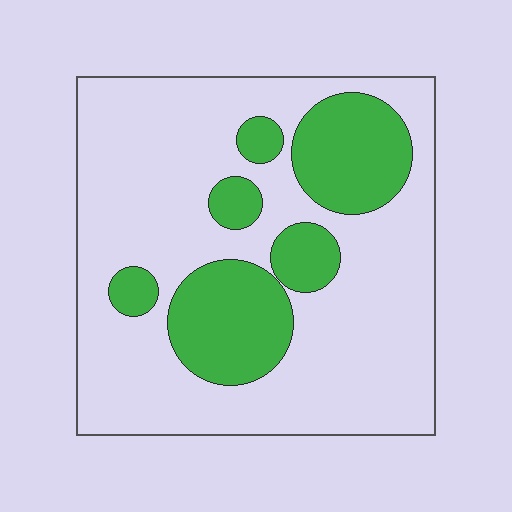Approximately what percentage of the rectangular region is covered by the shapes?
Approximately 25%.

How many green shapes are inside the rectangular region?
6.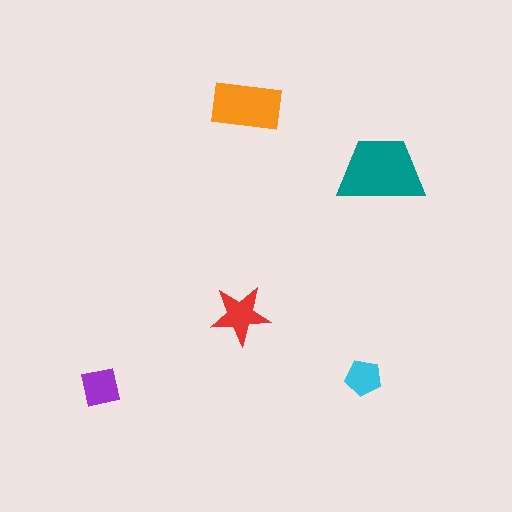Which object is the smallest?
The cyan pentagon.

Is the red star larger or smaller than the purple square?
Larger.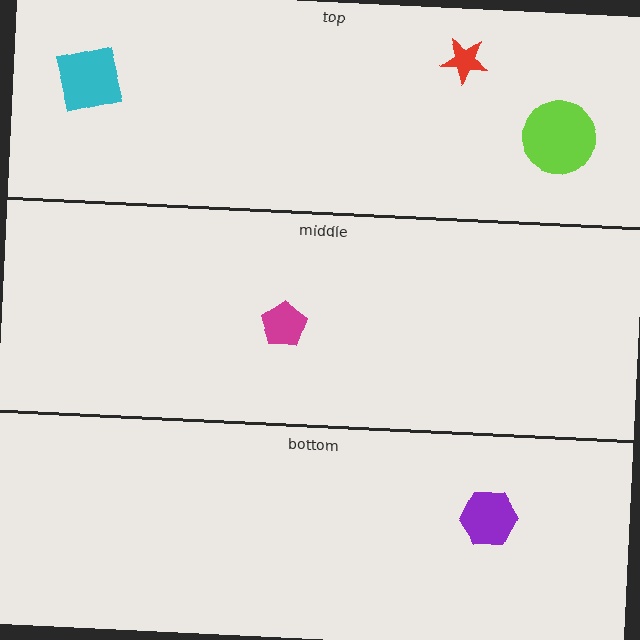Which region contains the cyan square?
The top region.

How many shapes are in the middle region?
1.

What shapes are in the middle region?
The magenta pentagon.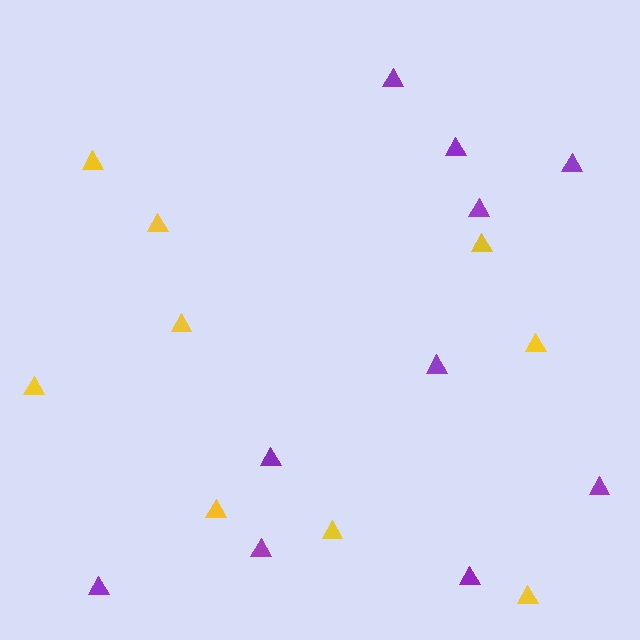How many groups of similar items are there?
There are 2 groups: one group of yellow triangles (9) and one group of purple triangles (10).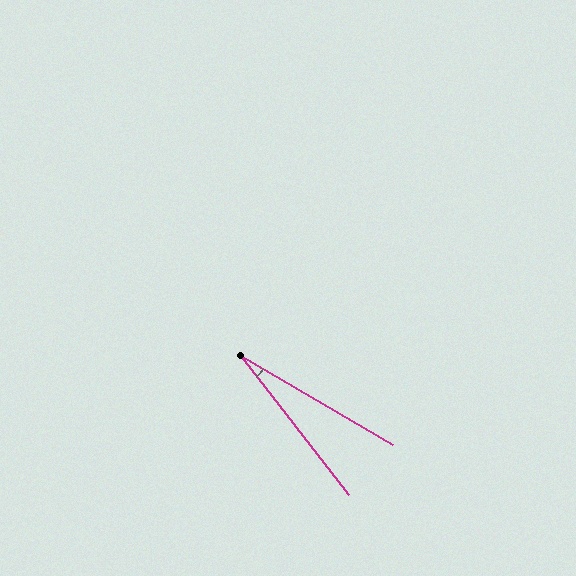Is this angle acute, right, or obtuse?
It is acute.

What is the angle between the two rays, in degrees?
Approximately 22 degrees.